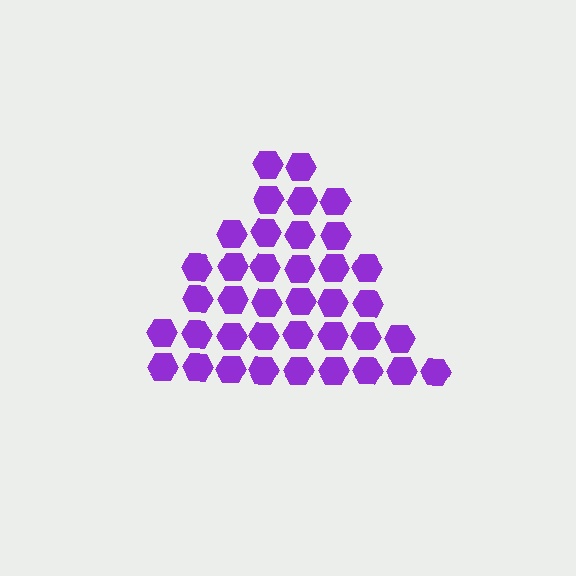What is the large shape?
The large shape is a triangle.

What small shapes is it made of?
It is made of small hexagons.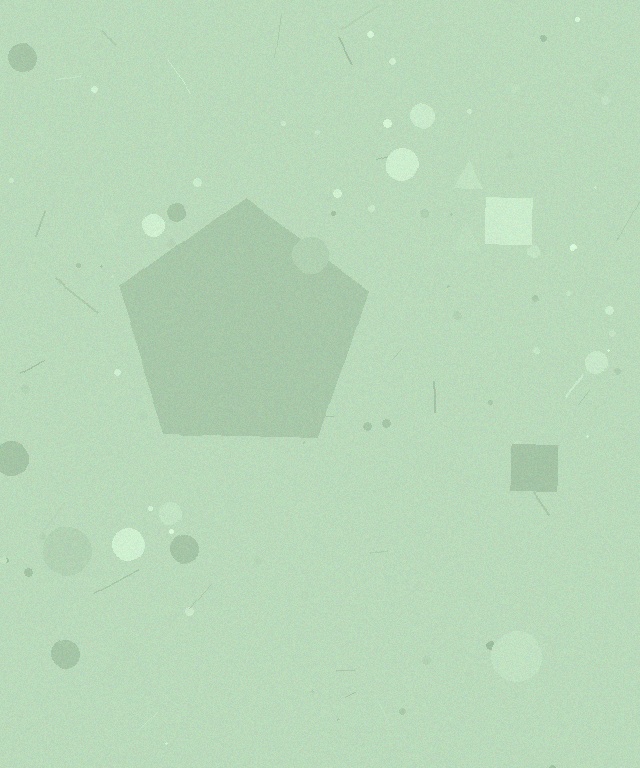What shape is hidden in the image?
A pentagon is hidden in the image.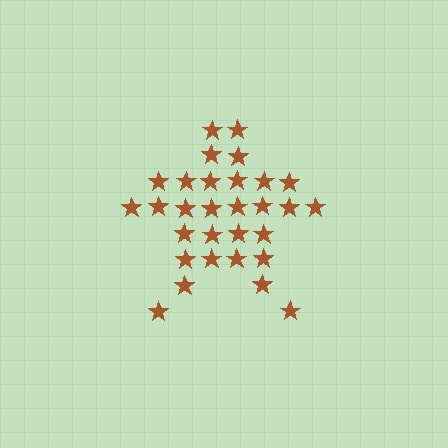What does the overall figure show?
The overall figure shows a star.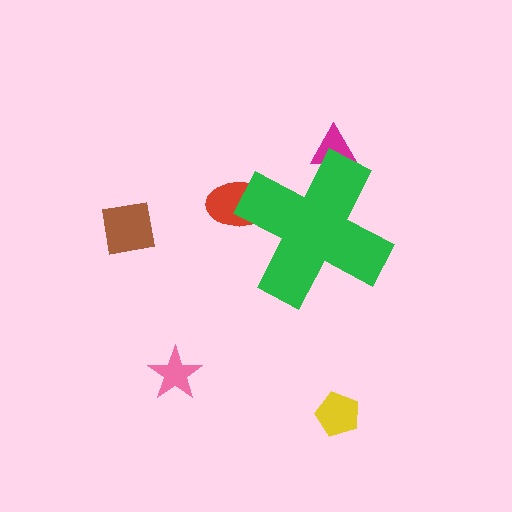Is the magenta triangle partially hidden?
Yes, the magenta triangle is partially hidden behind the green cross.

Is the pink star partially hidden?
No, the pink star is fully visible.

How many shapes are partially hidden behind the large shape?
2 shapes are partially hidden.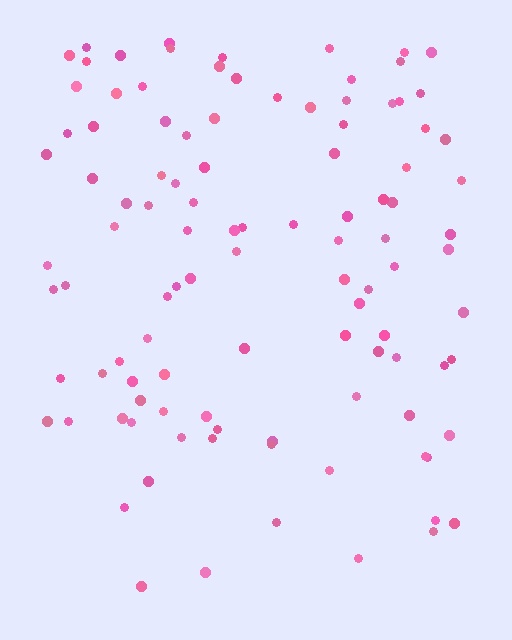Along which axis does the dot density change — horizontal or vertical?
Vertical.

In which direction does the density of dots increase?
From bottom to top, with the top side densest.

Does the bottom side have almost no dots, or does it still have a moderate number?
Still a moderate number, just noticeably fewer than the top.